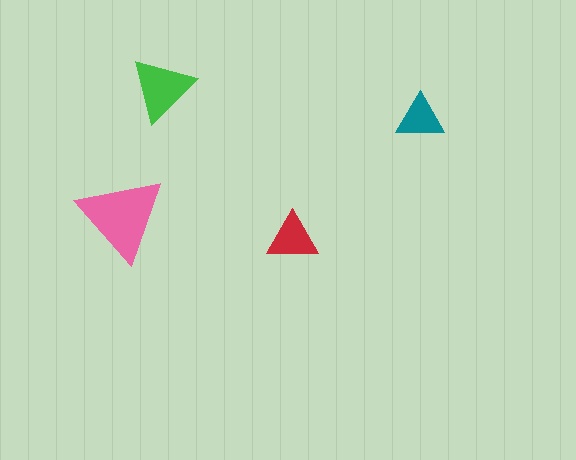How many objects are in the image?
There are 4 objects in the image.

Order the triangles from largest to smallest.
the pink one, the green one, the red one, the teal one.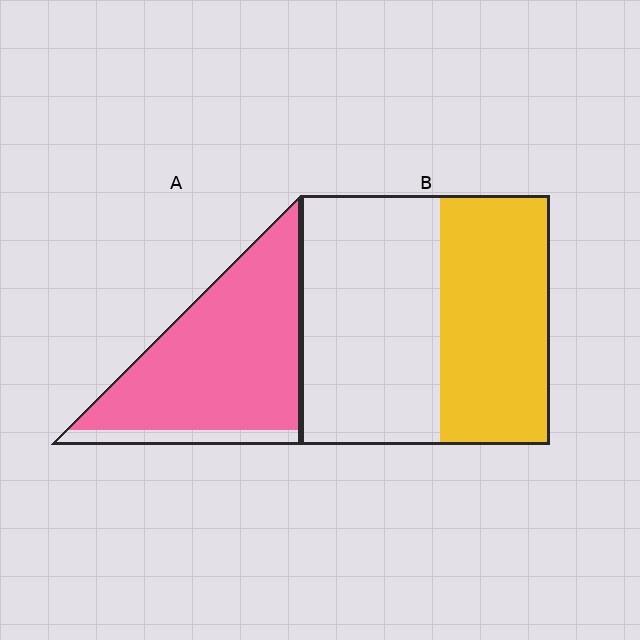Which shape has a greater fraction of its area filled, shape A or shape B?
Shape A.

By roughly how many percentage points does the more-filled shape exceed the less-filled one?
By roughly 45 percentage points (A over B).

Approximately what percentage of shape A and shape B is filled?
A is approximately 90% and B is approximately 45%.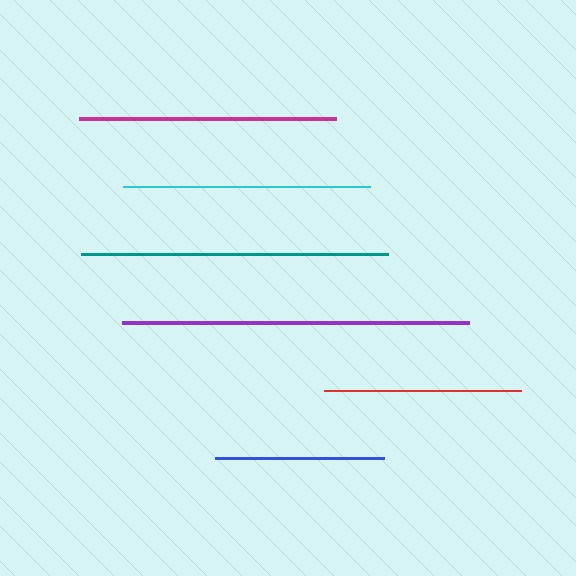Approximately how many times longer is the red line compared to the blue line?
The red line is approximately 1.2 times the length of the blue line.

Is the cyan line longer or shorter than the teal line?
The teal line is longer than the cyan line.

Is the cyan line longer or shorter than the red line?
The cyan line is longer than the red line.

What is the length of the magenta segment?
The magenta segment is approximately 257 pixels long.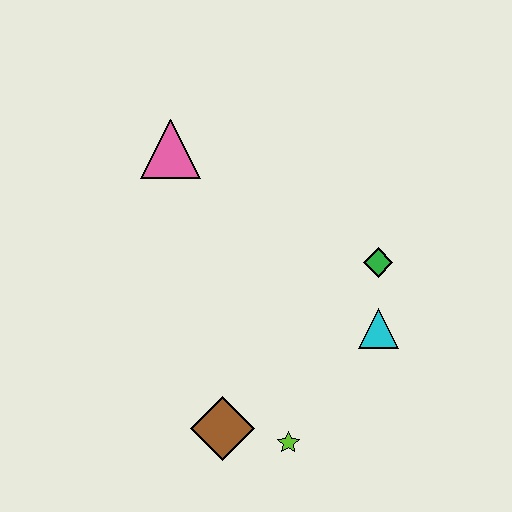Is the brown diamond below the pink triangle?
Yes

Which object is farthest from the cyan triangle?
The pink triangle is farthest from the cyan triangle.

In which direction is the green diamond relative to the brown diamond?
The green diamond is above the brown diamond.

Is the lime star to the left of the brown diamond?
No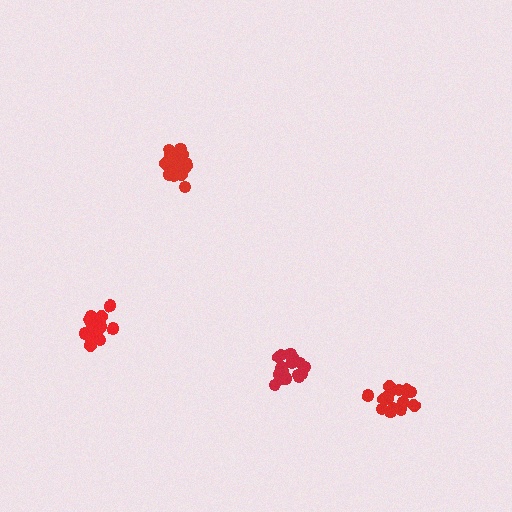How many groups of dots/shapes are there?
There are 4 groups.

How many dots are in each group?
Group 1: 19 dots, Group 2: 17 dots, Group 3: 16 dots, Group 4: 18 dots (70 total).